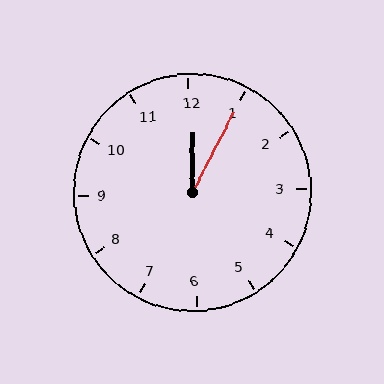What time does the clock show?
12:05.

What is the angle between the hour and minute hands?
Approximately 28 degrees.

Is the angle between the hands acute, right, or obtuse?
It is acute.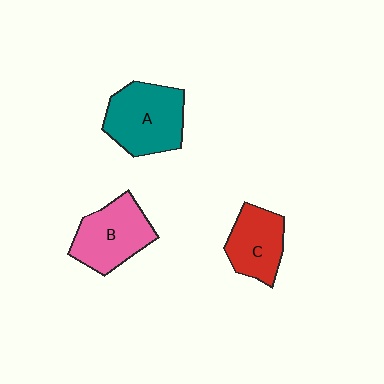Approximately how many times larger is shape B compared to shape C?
Approximately 1.2 times.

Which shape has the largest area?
Shape A (teal).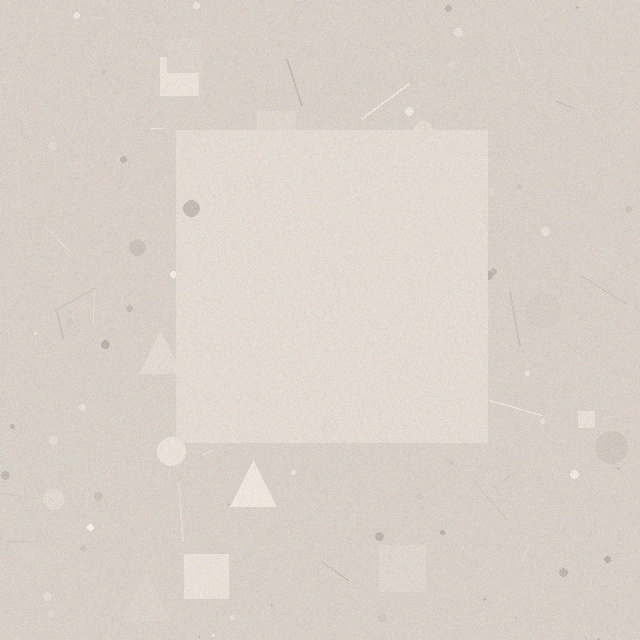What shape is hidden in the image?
A square is hidden in the image.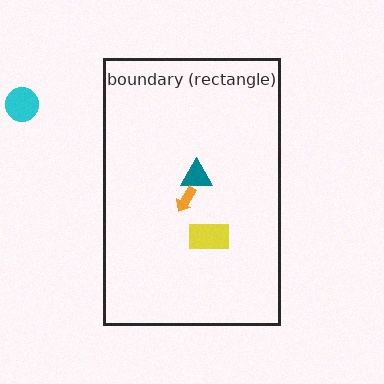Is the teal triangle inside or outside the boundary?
Inside.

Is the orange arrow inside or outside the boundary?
Inside.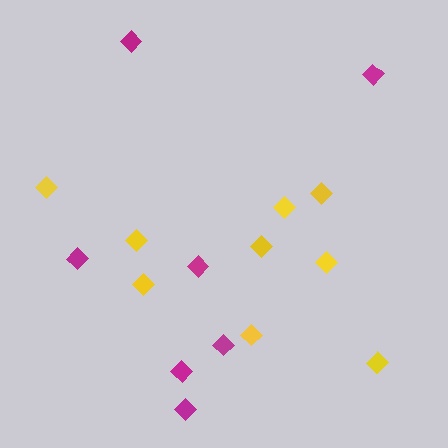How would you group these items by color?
There are 2 groups: one group of yellow diamonds (9) and one group of magenta diamonds (7).